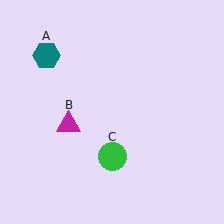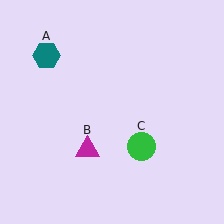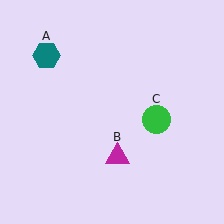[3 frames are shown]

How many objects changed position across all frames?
2 objects changed position: magenta triangle (object B), green circle (object C).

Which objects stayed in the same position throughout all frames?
Teal hexagon (object A) remained stationary.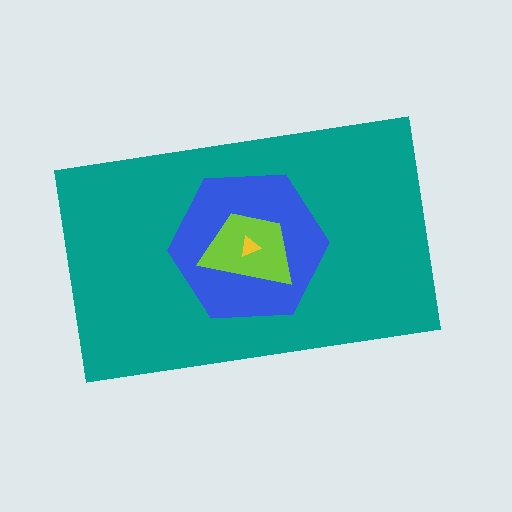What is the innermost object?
The yellow triangle.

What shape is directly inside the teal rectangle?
The blue hexagon.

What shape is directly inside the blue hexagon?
The lime trapezoid.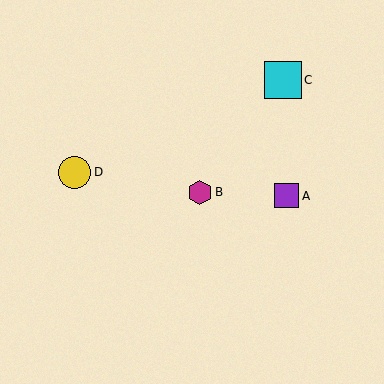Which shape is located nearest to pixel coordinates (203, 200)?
The magenta hexagon (labeled B) at (200, 192) is nearest to that location.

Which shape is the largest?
The cyan square (labeled C) is the largest.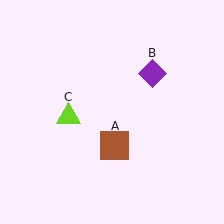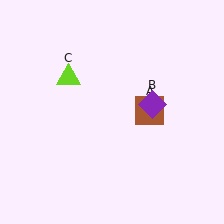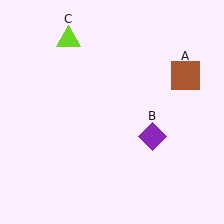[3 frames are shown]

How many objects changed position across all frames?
3 objects changed position: brown square (object A), purple diamond (object B), lime triangle (object C).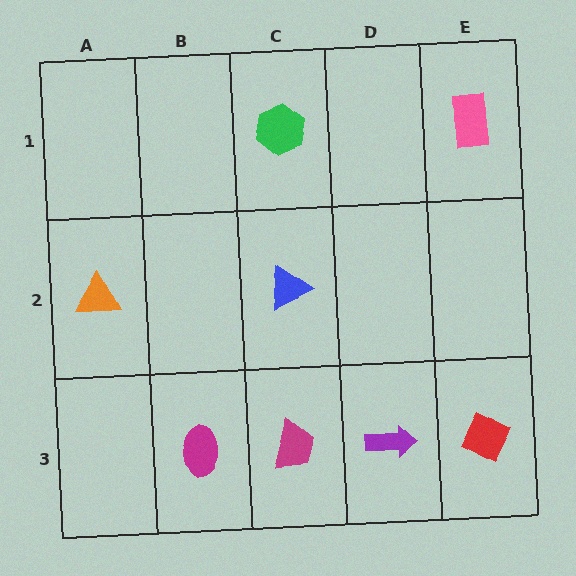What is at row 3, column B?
A magenta ellipse.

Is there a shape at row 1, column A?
No, that cell is empty.